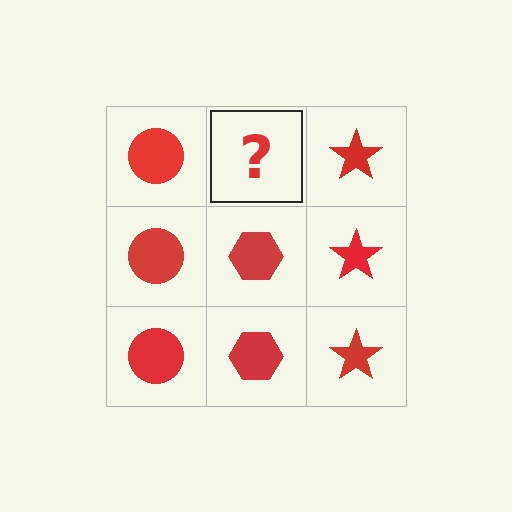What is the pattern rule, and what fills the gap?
The rule is that each column has a consistent shape. The gap should be filled with a red hexagon.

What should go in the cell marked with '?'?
The missing cell should contain a red hexagon.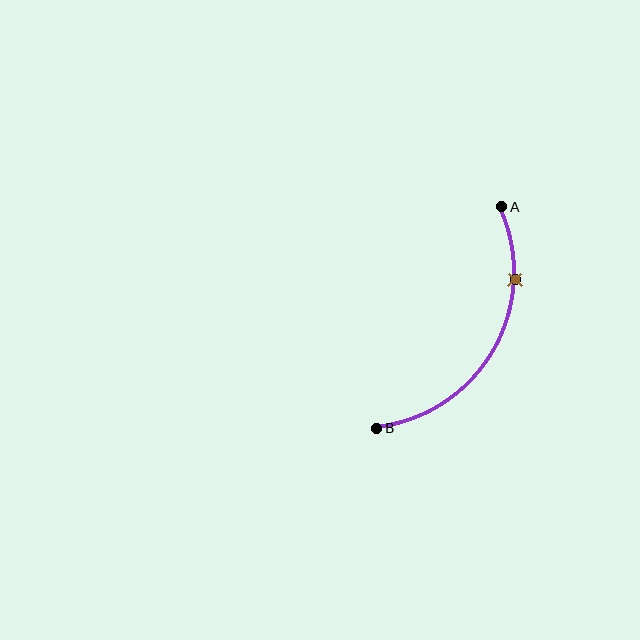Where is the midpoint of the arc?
The arc midpoint is the point on the curve farthest from the straight line joining A and B. It sits to the right of that line.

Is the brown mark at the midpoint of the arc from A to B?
No. The brown mark lies on the arc but is closer to endpoint A. The arc midpoint would be at the point on the curve equidistant along the arc from both A and B.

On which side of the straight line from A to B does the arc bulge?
The arc bulges to the right of the straight line connecting A and B.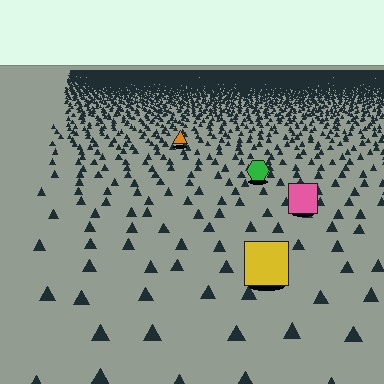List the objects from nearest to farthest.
From nearest to farthest: the yellow square, the pink square, the green hexagon, the orange triangle.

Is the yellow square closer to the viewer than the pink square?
Yes. The yellow square is closer — you can tell from the texture gradient: the ground texture is coarser near it.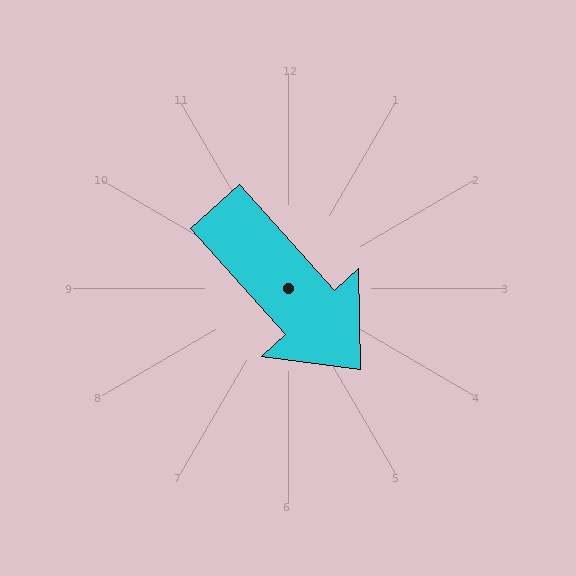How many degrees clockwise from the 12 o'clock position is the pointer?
Approximately 138 degrees.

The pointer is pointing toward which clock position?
Roughly 5 o'clock.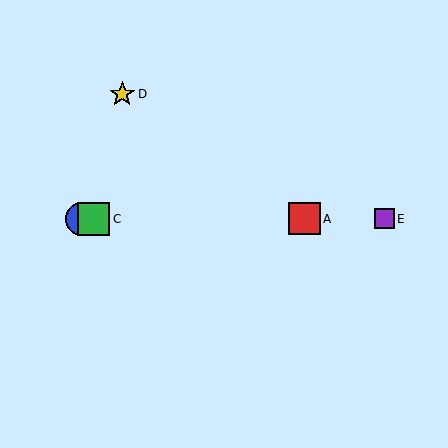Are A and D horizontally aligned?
No, A is at y≈219 and D is at y≈94.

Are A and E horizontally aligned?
Yes, both are at y≈219.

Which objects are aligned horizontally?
Objects A, B, C, E are aligned horizontally.